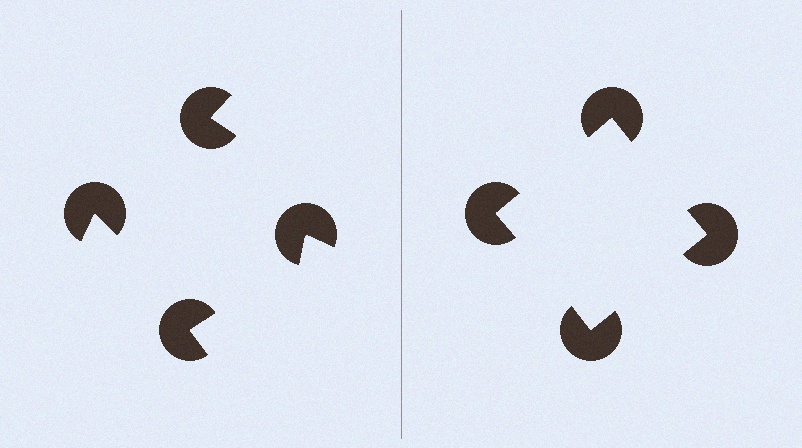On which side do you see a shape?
An illusory square appears on the right side. On the left side the wedge cuts are rotated, so no coherent shape forms.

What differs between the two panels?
The pac-man discs are positioned identically on both sides; only the wedge orientations differ. On the right they align to a square; on the left they are misaligned.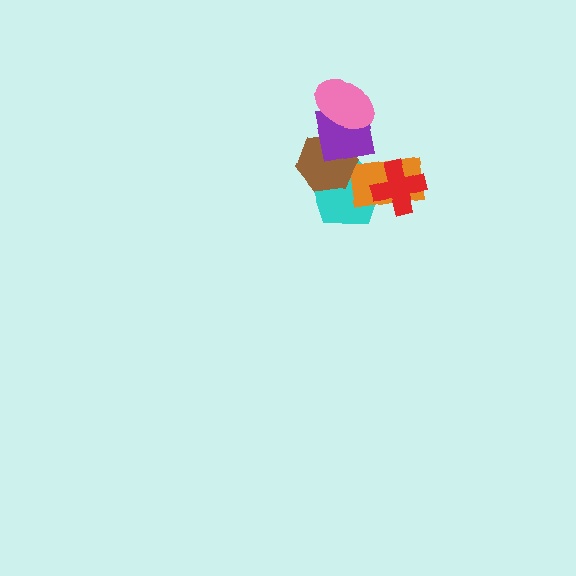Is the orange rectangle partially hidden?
Yes, it is partially covered by another shape.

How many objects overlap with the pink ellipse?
1 object overlaps with the pink ellipse.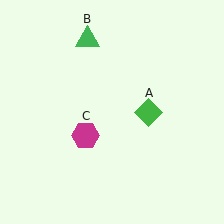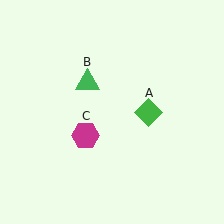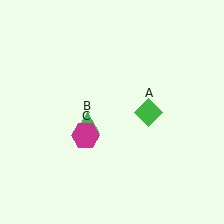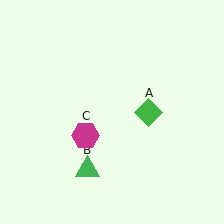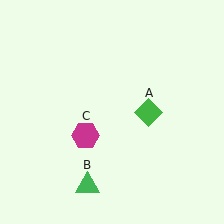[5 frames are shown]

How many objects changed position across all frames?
1 object changed position: green triangle (object B).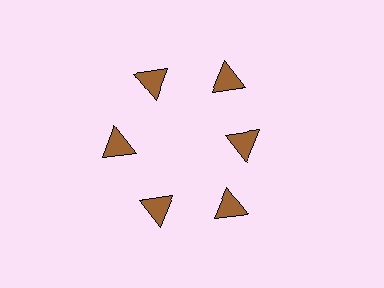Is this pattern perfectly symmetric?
No. The 6 brown triangles are arranged in a ring, but one element near the 3 o'clock position is pulled inward toward the center, breaking the 6-fold rotational symmetry.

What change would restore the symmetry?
The symmetry would be restored by moving it outward, back onto the ring so that all 6 triangles sit at equal angles and equal distance from the center.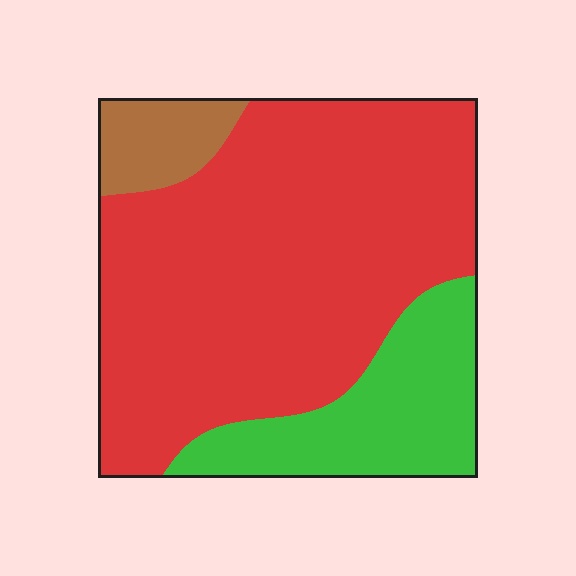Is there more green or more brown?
Green.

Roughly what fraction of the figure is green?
Green covers roughly 20% of the figure.